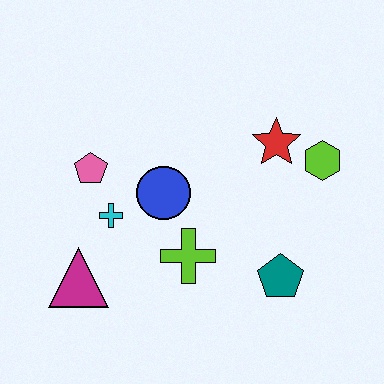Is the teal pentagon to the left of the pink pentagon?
No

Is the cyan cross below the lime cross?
No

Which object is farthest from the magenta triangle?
The lime hexagon is farthest from the magenta triangle.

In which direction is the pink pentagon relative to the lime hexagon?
The pink pentagon is to the left of the lime hexagon.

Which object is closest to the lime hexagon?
The red star is closest to the lime hexagon.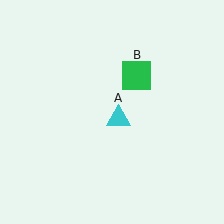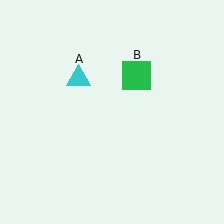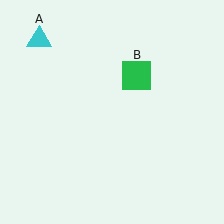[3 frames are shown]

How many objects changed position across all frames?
1 object changed position: cyan triangle (object A).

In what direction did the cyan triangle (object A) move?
The cyan triangle (object A) moved up and to the left.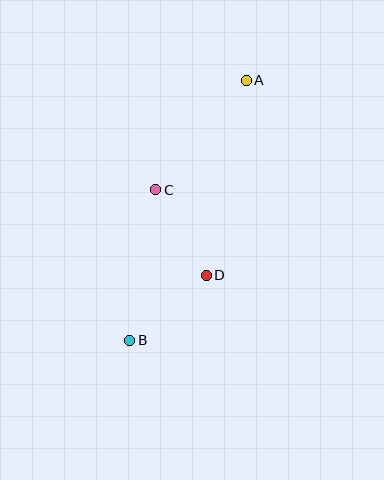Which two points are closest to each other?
Points C and D are closest to each other.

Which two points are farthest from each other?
Points A and B are farthest from each other.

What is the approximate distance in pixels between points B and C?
The distance between B and C is approximately 153 pixels.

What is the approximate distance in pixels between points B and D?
The distance between B and D is approximately 100 pixels.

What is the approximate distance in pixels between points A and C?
The distance between A and C is approximately 142 pixels.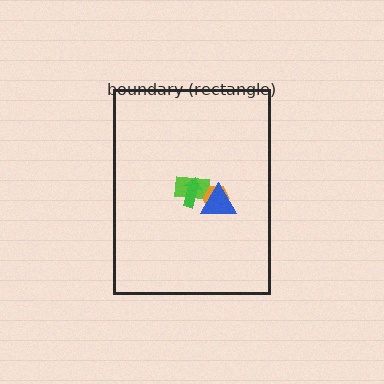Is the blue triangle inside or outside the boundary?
Inside.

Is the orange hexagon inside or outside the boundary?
Inside.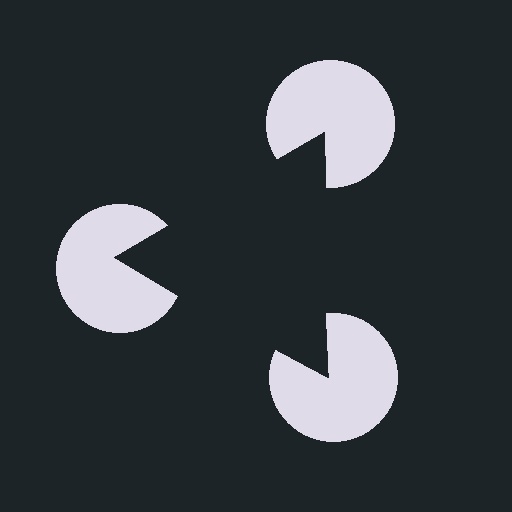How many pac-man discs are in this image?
There are 3 — one at each vertex of the illusory triangle.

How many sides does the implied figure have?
3 sides.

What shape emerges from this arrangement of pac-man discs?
An illusory triangle — its edges are inferred from the aligned wedge cuts in the pac-man discs, not physically drawn.